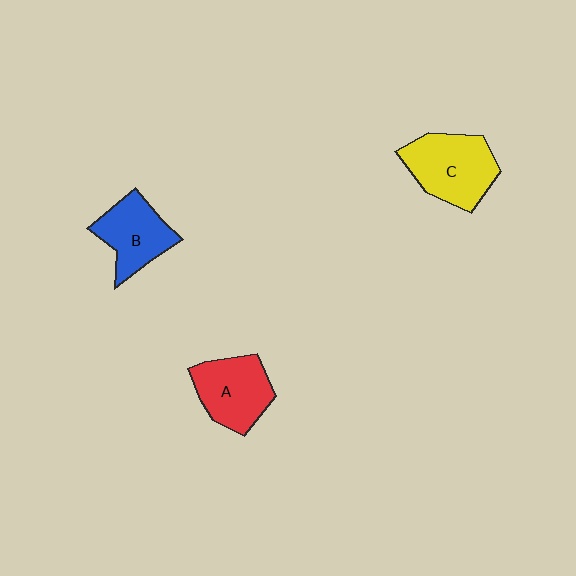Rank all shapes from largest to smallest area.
From largest to smallest: C (yellow), A (red), B (blue).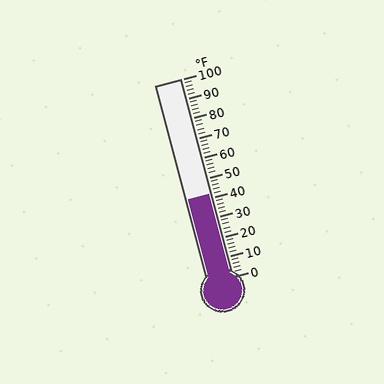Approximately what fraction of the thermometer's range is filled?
The thermometer is filled to approximately 40% of its range.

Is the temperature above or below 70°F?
The temperature is below 70°F.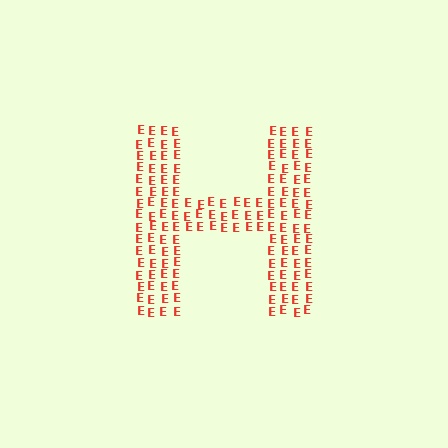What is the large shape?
The large shape is the letter H.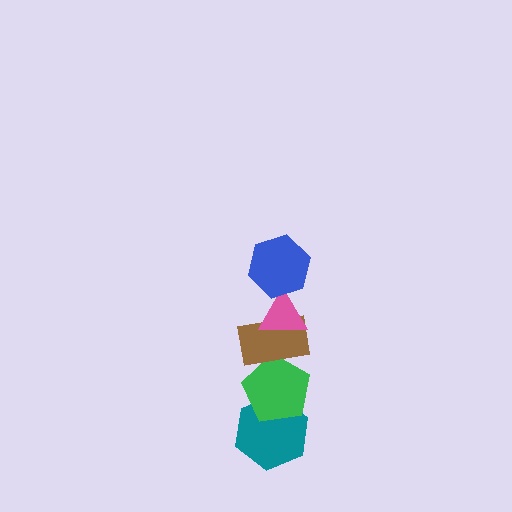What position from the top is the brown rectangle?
The brown rectangle is 3rd from the top.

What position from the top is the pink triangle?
The pink triangle is 2nd from the top.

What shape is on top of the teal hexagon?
The green pentagon is on top of the teal hexagon.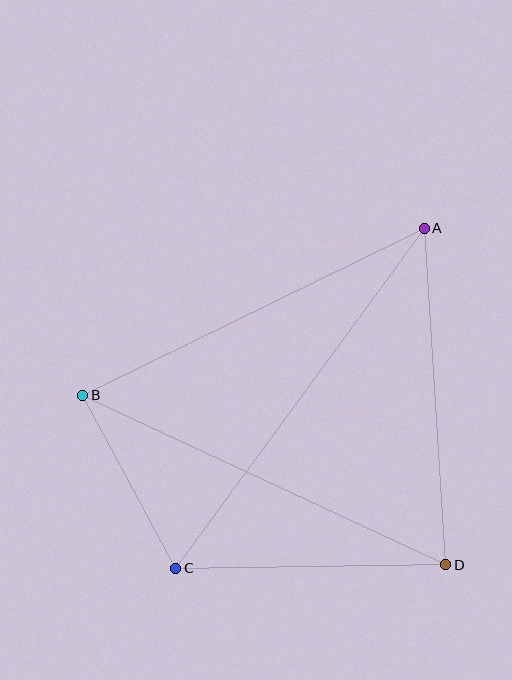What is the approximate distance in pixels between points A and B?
The distance between A and B is approximately 380 pixels.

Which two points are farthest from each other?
Points A and C are farthest from each other.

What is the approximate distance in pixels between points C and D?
The distance between C and D is approximately 270 pixels.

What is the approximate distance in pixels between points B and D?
The distance between B and D is approximately 401 pixels.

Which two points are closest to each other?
Points B and C are closest to each other.